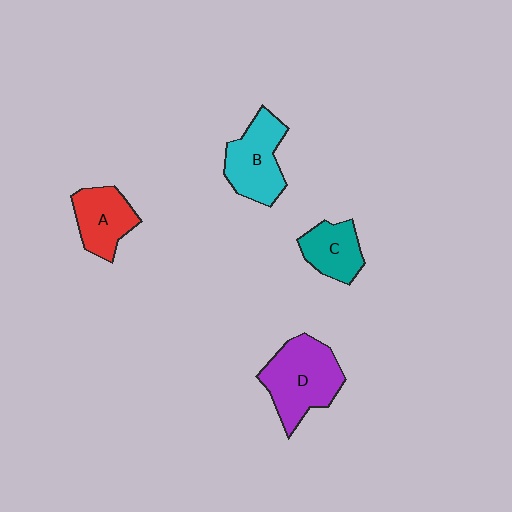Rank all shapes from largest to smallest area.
From largest to smallest: D (purple), B (cyan), A (red), C (teal).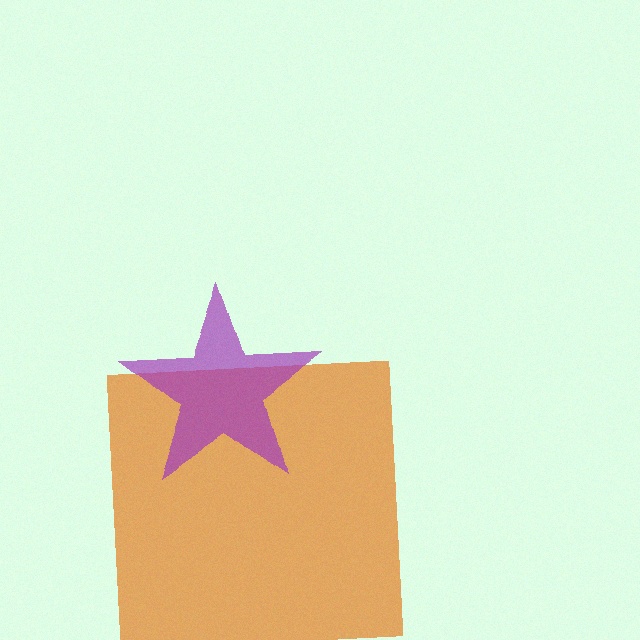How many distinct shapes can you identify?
There are 2 distinct shapes: an orange square, a purple star.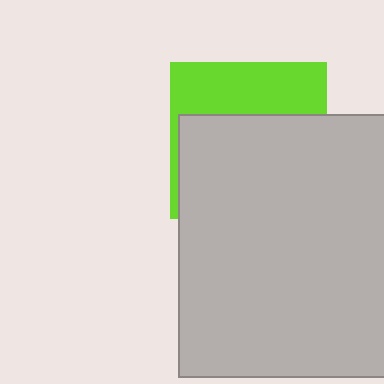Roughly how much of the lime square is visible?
A small part of it is visible (roughly 36%).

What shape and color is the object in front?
The object in front is a light gray rectangle.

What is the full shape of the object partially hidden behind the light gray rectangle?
The partially hidden object is a lime square.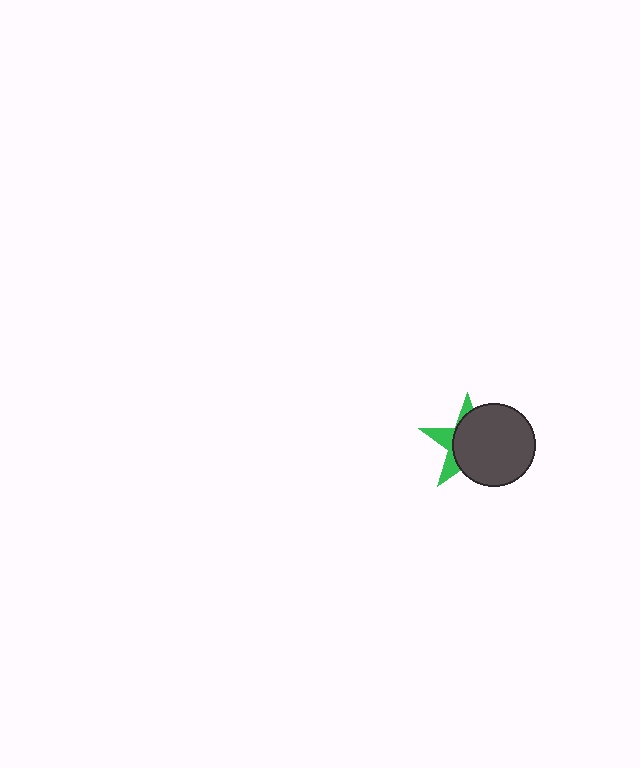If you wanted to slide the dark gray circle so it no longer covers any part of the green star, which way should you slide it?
Slide it right — that is the most direct way to separate the two shapes.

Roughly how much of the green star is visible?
A small part of it is visible (roughly 31%).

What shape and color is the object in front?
The object in front is a dark gray circle.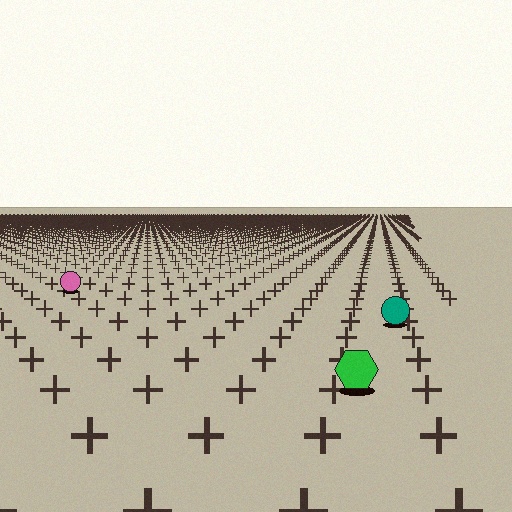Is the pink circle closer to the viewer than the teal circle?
No. The teal circle is closer — you can tell from the texture gradient: the ground texture is coarser near it.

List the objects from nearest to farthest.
From nearest to farthest: the green hexagon, the teal circle, the pink circle.